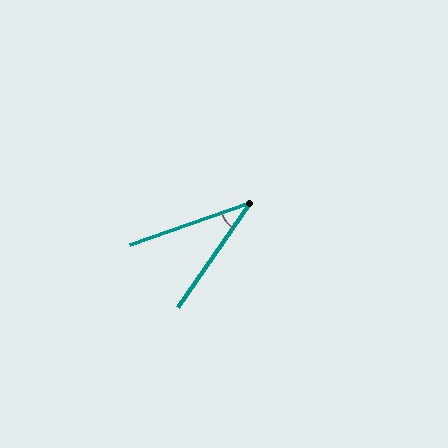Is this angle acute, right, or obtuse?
It is acute.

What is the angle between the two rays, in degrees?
Approximately 36 degrees.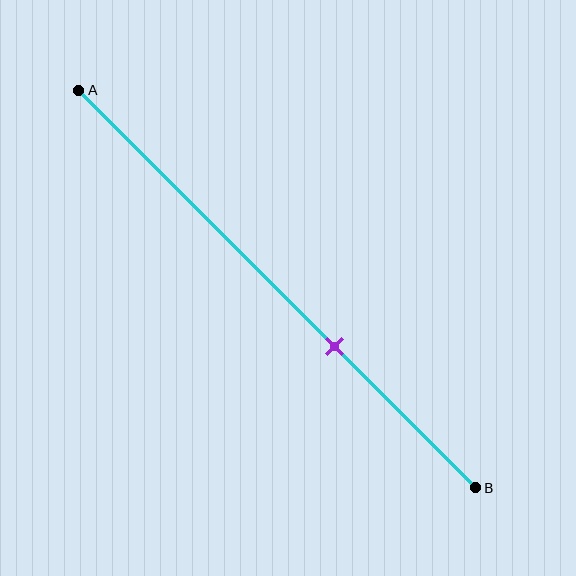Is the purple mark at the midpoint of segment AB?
No, the mark is at about 65% from A, not at the 50% midpoint.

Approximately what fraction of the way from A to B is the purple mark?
The purple mark is approximately 65% of the way from A to B.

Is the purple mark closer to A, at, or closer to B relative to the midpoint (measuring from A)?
The purple mark is closer to point B than the midpoint of segment AB.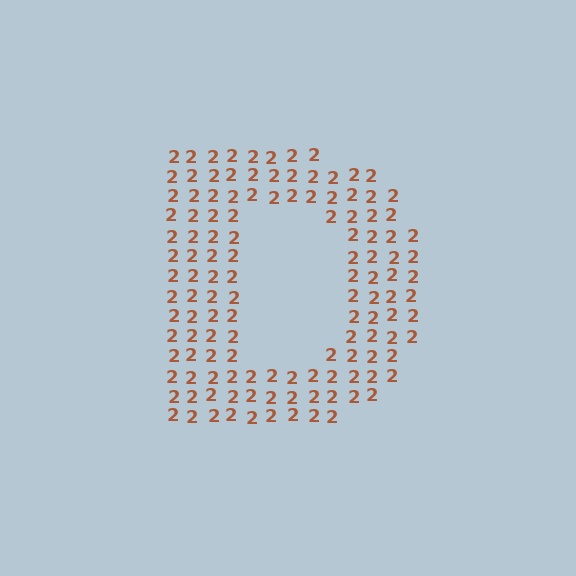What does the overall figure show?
The overall figure shows the letter D.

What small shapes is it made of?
It is made of small digit 2's.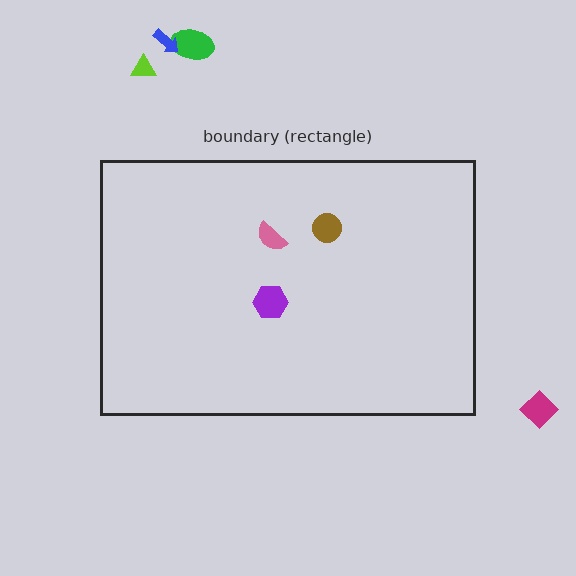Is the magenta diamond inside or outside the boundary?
Outside.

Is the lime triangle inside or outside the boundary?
Outside.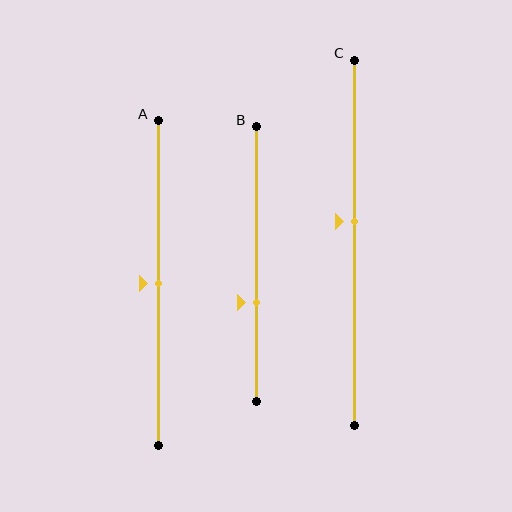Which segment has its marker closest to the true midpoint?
Segment A has its marker closest to the true midpoint.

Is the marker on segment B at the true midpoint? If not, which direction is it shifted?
No, the marker on segment B is shifted downward by about 14% of the segment length.